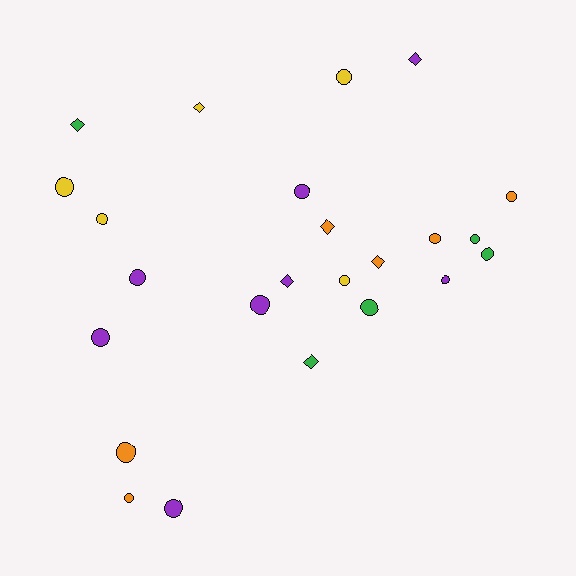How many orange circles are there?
There are 4 orange circles.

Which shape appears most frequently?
Circle, with 17 objects.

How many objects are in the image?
There are 24 objects.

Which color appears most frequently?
Purple, with 8 objects.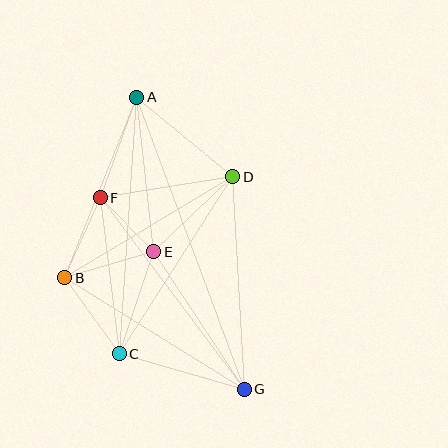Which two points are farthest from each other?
Points A and G are farthest from each other.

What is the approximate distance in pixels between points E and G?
The distance between E and G is approximately 165 pixels.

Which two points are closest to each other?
Points E and F are closest to each other.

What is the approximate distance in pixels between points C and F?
The distance between C and F is approximately 157 pixels.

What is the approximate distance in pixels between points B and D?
The distance between B and D is approximately 196 pixels.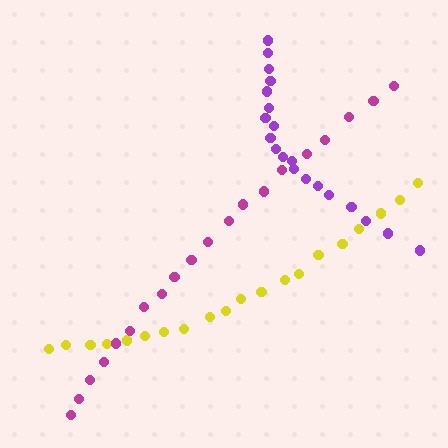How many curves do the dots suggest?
There are 3 distinct paths.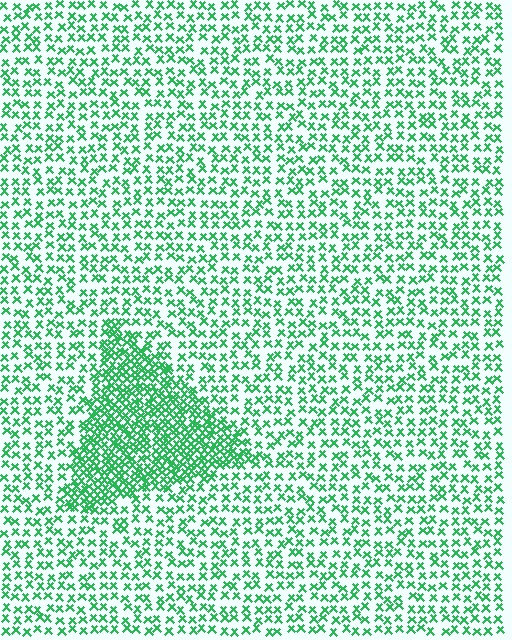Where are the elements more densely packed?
The elements are more densely packed inside the triangle boundary.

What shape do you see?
I see a triangle.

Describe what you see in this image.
The image contains small green elements arranged at two different densities. A triangle-shaped region is visible where the elements are more densely packed than the surrounding area.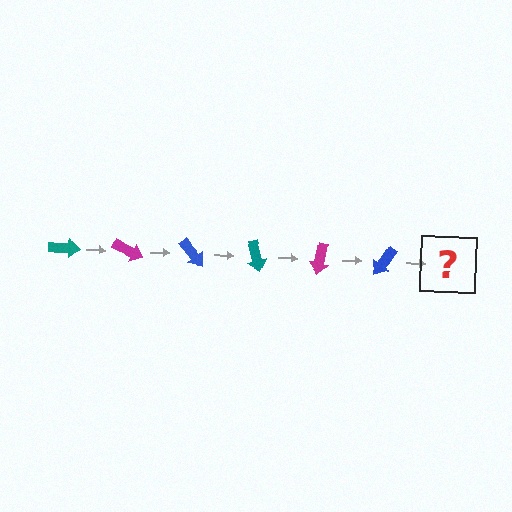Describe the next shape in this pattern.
It should be a teal arrow, rotated 150 degrees from the start.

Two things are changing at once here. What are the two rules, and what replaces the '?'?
The two rules are that it rotates 25 degrees each step and the color cycles through teal, magenta, and blue. The '?' should be a teal arrow, rotated 150 degrees from the start.